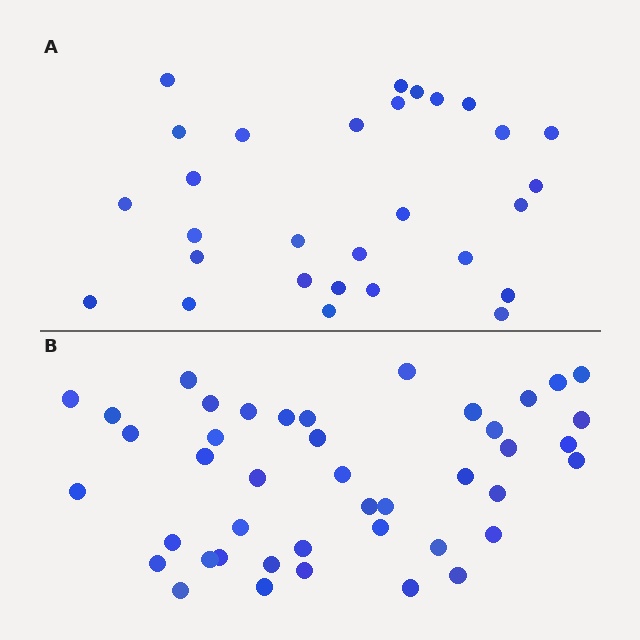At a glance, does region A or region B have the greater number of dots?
Region B (the bottom region) has more dots.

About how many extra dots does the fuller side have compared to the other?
Region B has approximately 15 more dots than region A.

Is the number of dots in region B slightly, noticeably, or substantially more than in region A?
Region B has substantially more. The ratio is roughly 1.5 to 1.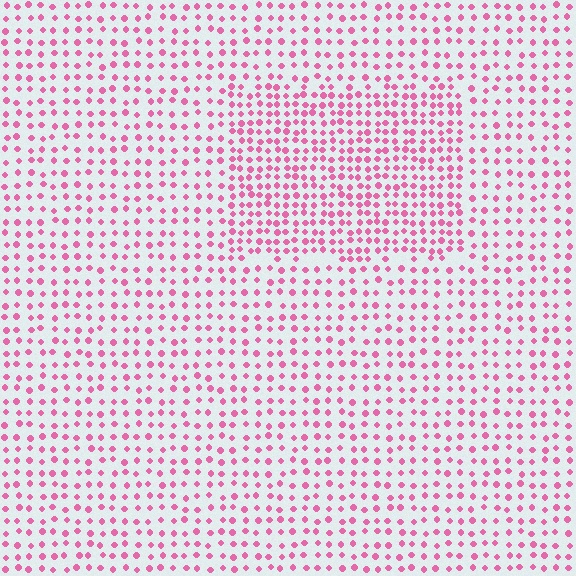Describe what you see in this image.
The image contains small pink elements arranged at two different densities. A rectangle-shaped region is visible where the elements are more densely packed than the surrounding area.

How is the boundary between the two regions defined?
The boundary is defined by a change in element density (approximately 1.7x ratio). All elements are the same color, size, and shape.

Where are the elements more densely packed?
The elements are more densely packed inside the rectangle boundary.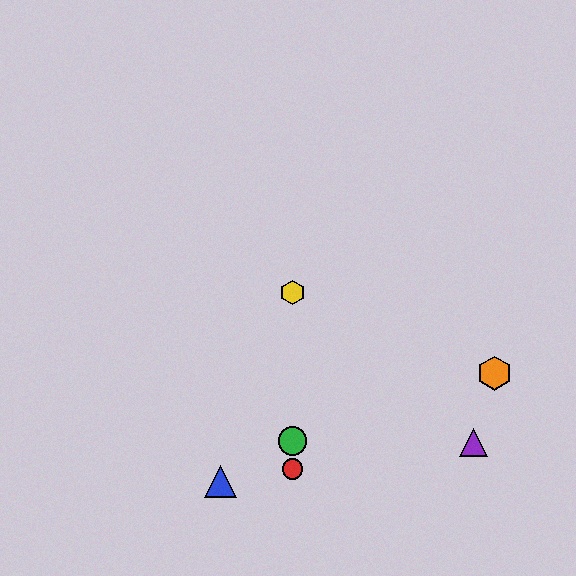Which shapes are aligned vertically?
The red circle, the green circle, the yellow hexagon are aligned vertically.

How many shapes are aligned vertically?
3 shapes (the red circle, the green circle, the yellow hexagon) are aligned vertically.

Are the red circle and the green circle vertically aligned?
Yes, both are at x≈293.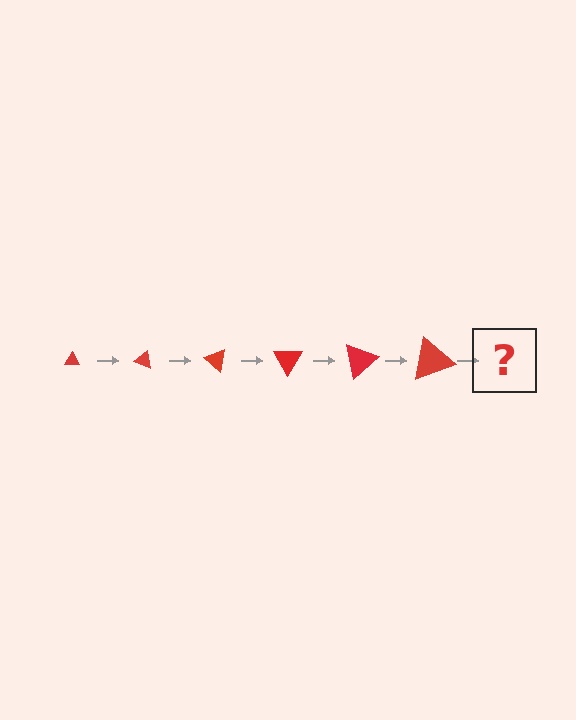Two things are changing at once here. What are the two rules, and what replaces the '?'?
The two rules are that the triangle grows larger each step and it rotates 20 degrees each step. The '?' should be a triangle, larger than the previous one and rotated 120 degrees from the start.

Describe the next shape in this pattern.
It should be a triangle, larger than the previous one and rotated 120 degrees from the start.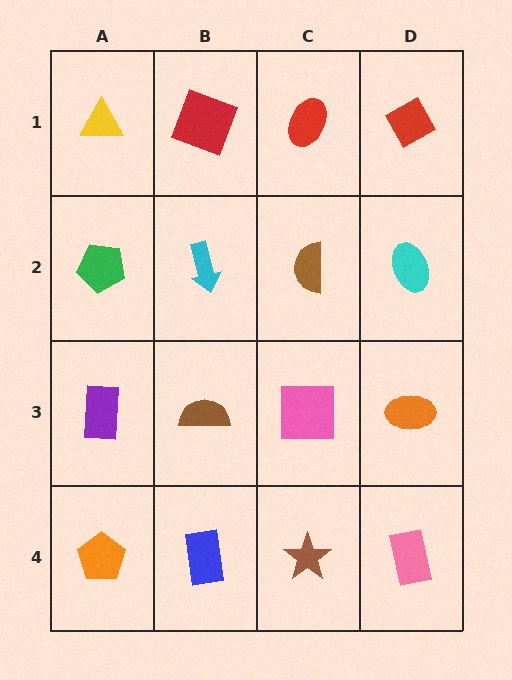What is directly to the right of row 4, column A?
A blue rectangle.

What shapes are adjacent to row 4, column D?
An orange ellipse (row 3, column D), a brown star (row 4, column C).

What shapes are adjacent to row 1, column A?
A green pentagon (row 2, column A), a red square (row 1, column B).